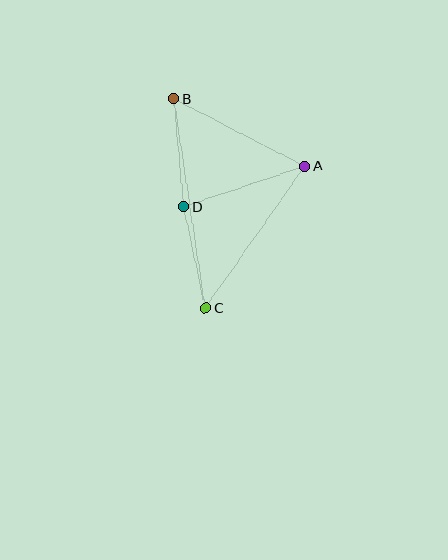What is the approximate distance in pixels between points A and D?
The distance between A and D is approximately 128 pixels.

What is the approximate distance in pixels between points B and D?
The distance between B and D is approximately 108 pixels.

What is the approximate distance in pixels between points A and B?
The distance between A and B is approximately 147 pixels.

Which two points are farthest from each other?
Points B and C are farthest from each other.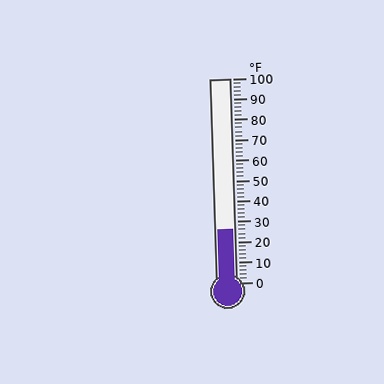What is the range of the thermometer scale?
The thermometer scale ranges from 0°F to 100°F.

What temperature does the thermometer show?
The thermometer shows approximately 26°F.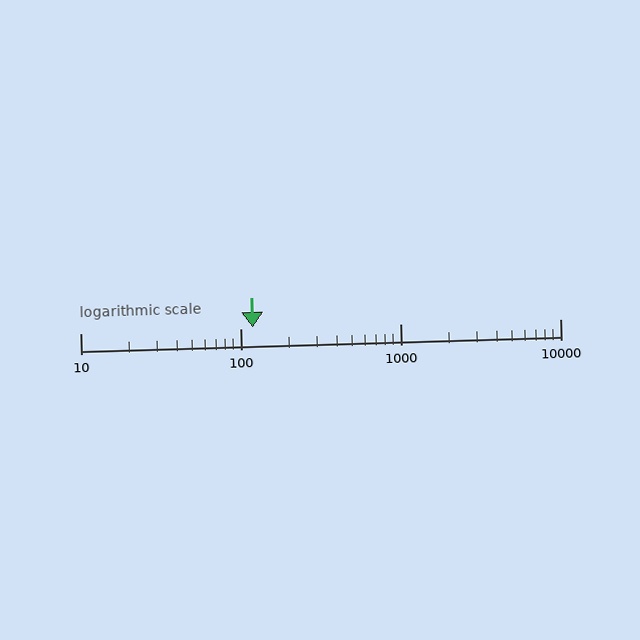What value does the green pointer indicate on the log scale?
The pointer indicates approximately 120.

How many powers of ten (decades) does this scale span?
The scale spans 3 decades, from 10 to 10000.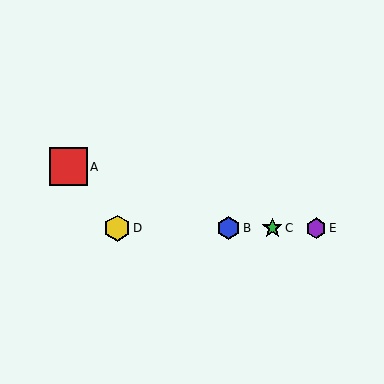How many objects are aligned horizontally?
4 objects (B, C, D, E) are aligned horizontally.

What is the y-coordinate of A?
Object A is at y≈167.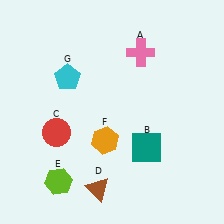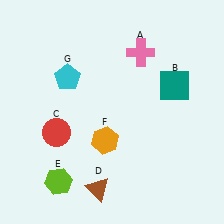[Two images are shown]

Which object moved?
The teal square (B) moved up.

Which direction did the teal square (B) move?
The teal square (B) moved up.